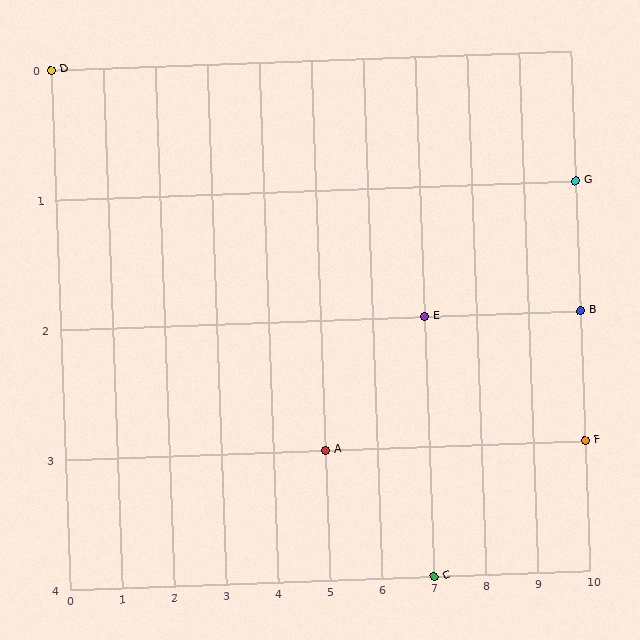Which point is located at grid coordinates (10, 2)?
Point B is at (10, 2).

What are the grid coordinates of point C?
Point C is at grid coordinates (7, 4).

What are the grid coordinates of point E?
Point E is at grid coordinates (7, 2).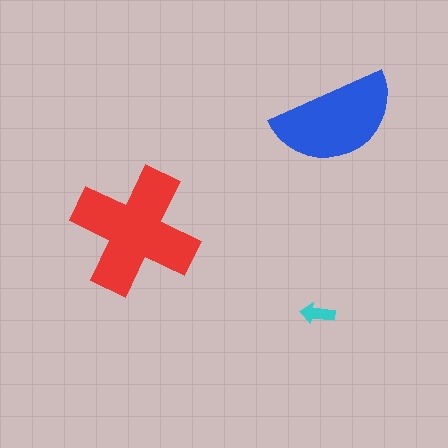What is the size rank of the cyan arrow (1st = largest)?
3rd.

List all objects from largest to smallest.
The red cross, the blue semicircle, the cyan arrow.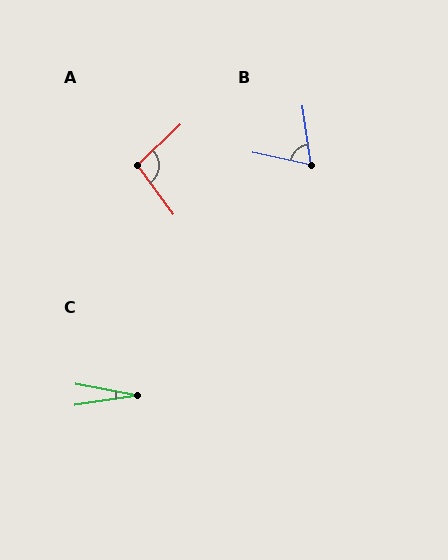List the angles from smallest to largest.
C (19°), B (70°), A (97°).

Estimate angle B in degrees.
Approximately 70 degrees.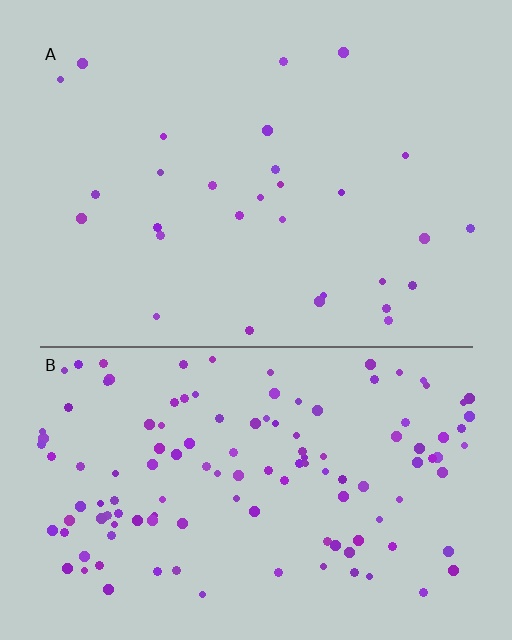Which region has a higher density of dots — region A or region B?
B (the bottom).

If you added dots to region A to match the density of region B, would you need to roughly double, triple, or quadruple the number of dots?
Approximately quadruple.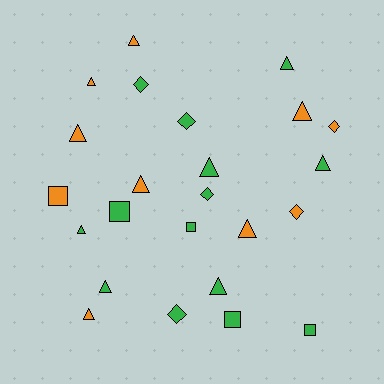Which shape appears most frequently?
Triangle, with 13 objects.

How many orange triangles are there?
There are 7 orange triangles.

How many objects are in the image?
There are 24 objects.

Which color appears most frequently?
Green, with 14 objects.